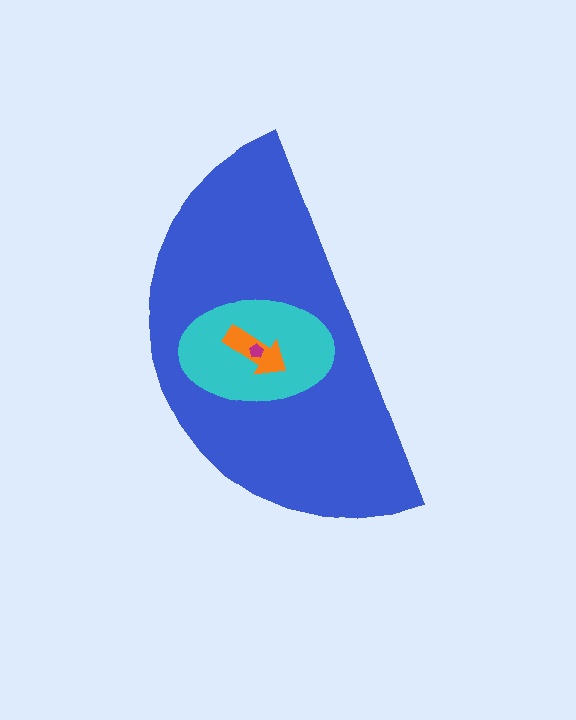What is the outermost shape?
The blue semicircle.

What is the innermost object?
The magenta pentagon.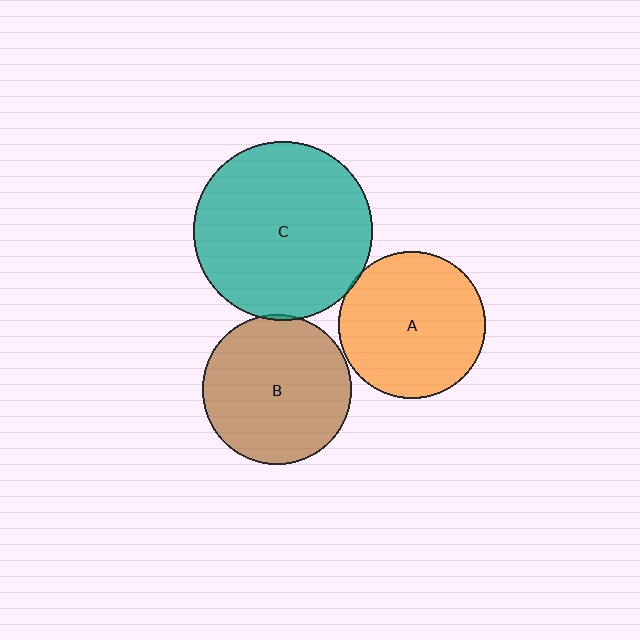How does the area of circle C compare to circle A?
Approximately 1.5 times.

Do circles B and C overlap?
Yes.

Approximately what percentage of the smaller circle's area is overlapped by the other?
Approximately 5%.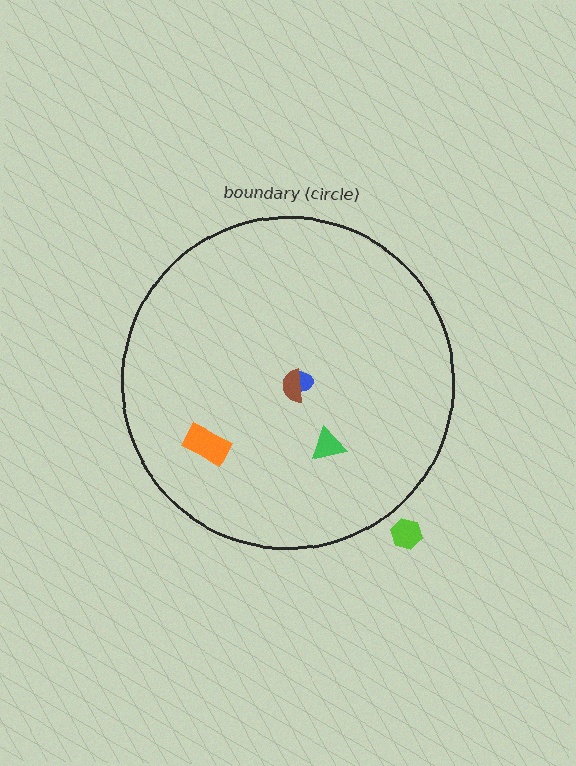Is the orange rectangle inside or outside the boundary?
Inside.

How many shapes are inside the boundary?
4 inside, 1 outside.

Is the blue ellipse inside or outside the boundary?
Inside.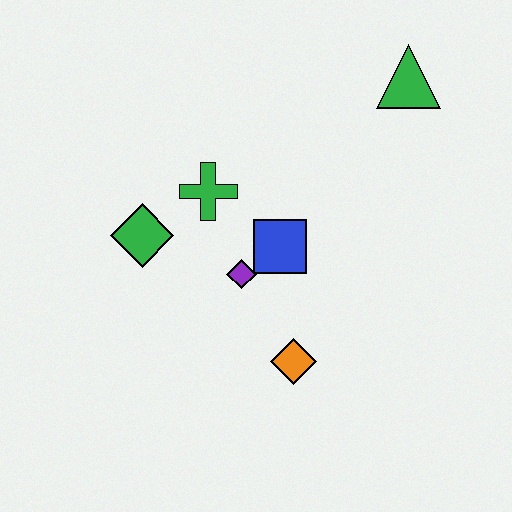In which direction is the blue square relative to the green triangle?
The blue square is below the green triangle.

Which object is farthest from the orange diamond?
The green triangle is farthest from the orange diamond.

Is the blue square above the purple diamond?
Yes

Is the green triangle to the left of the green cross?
No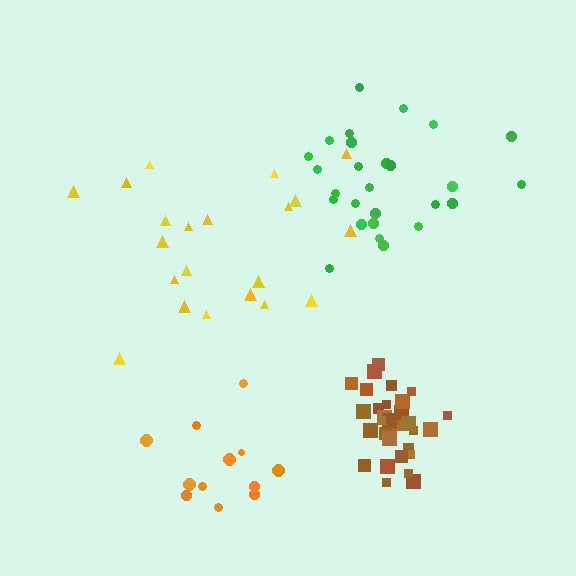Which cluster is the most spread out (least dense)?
Yellow.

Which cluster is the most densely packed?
Brown.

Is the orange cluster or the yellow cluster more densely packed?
Orange.